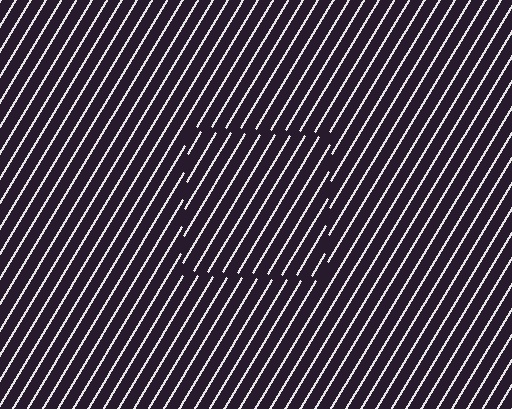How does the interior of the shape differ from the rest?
The interior of the shape contains the same grating, shifted by half a period — the contour is defined by the phase discontinuity where line-ends from the inner and outer gratings abut.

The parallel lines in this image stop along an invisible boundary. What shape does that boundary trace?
An illusory square. The interior of the shape contains the same grating, shifted by half a period — the contour is defined by the phase discontinuity where line-ends from the inner and outer gratings abut.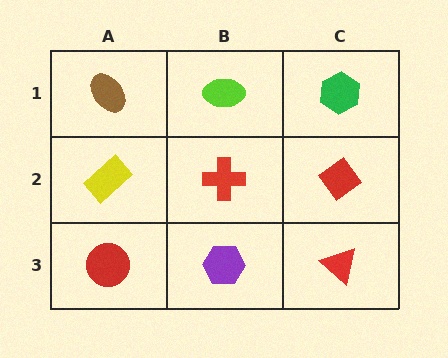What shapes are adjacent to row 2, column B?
A lime ellipse (row 1, column B), a purple hexagon (row 3, column B), a yellow rectangle (row 2, column A), a red diamond (row 2, column C).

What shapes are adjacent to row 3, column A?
A yellow rectangle (row 2, column A), a purple hexagon (row 3, column B).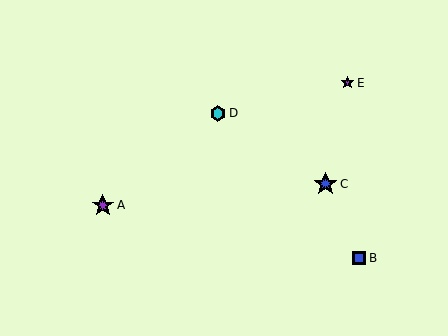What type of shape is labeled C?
Shape C is a blue star.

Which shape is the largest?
The blue star (labeled C) is the largest.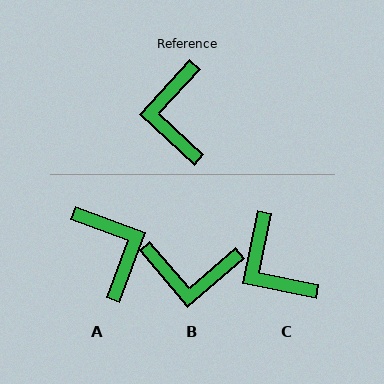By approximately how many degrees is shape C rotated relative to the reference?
Approximately 31 degrees counter-clockwise.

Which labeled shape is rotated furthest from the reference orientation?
A, about 158 degrees away.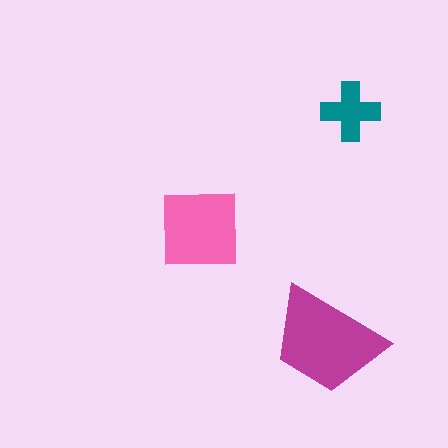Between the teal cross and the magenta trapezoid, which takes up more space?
The magenta trapezoid.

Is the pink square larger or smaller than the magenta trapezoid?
Smaller.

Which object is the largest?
The magenta trapezoid.